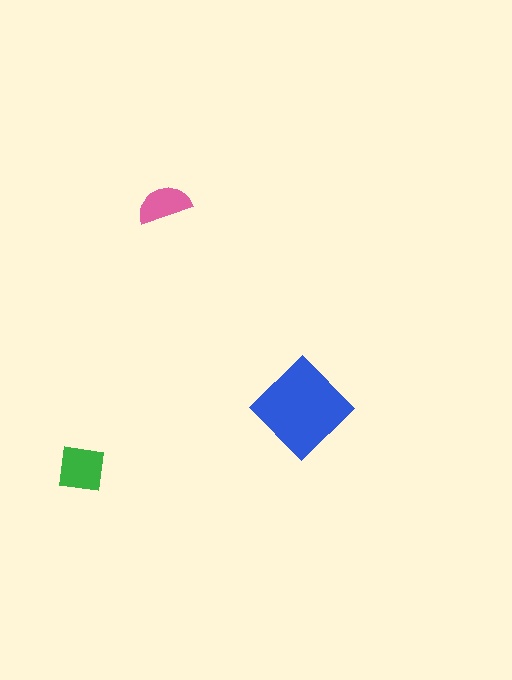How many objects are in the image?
There are 3 objects in the image.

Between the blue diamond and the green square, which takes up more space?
The blue diamond.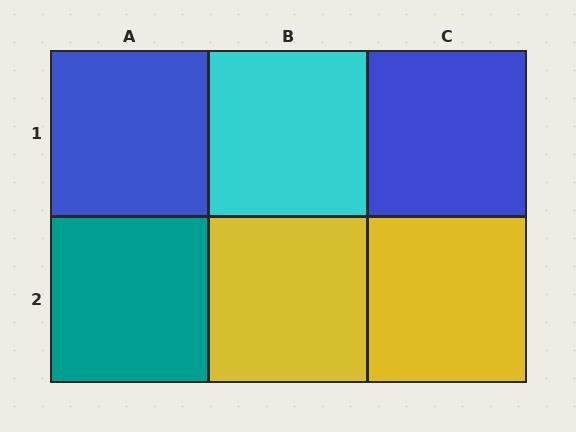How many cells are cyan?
1 cell is cyan.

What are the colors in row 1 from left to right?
Blue, cyan, blue.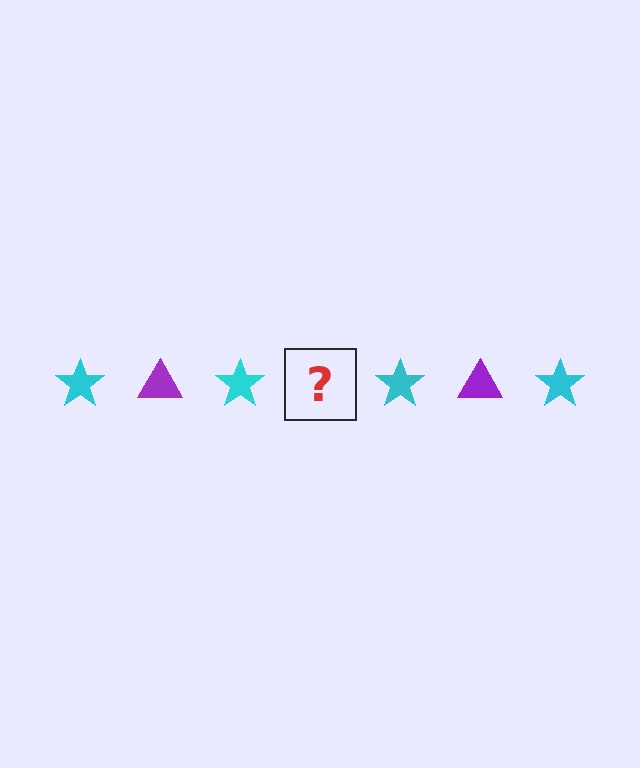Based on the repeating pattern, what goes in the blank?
The blank should be a purple triangle.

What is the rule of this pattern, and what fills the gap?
The rule is that the pattern alternates between cyan star and purple triangle. The gap should be filled with a purple triangle.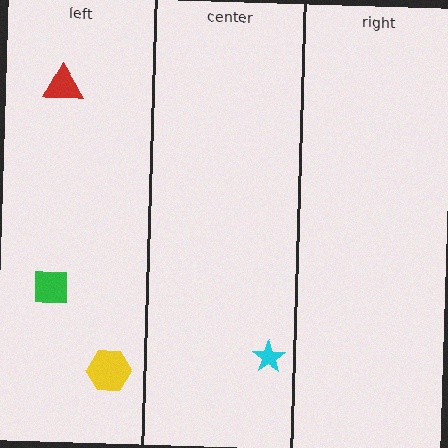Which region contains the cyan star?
The center region.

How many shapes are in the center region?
1.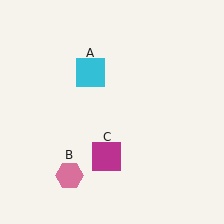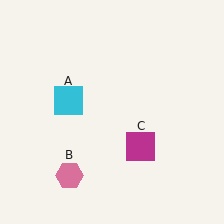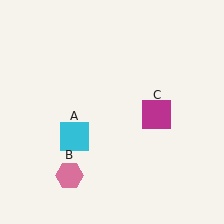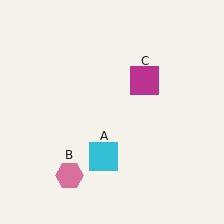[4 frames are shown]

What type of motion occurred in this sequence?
The cyan square (object A), magenta square (object C) rotated counterclockwise around the center of the scene.